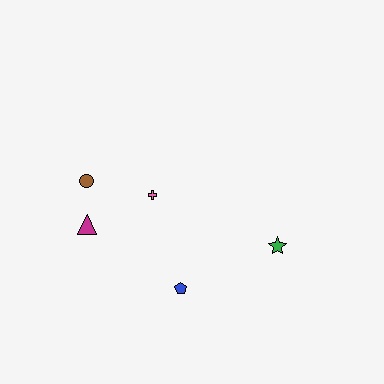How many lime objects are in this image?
There are no lime objects.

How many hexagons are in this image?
There are no hexagons.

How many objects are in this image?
There are 5 objects.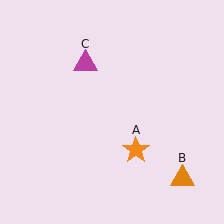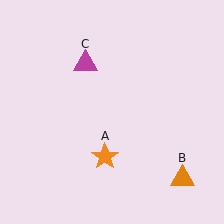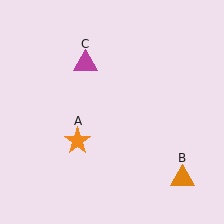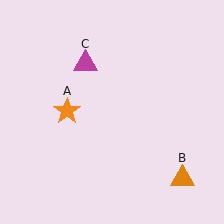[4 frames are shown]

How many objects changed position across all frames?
1 object changed position: orange star (object A).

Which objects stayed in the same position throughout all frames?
Orange triangle (object B) and magenta triangle (object C) remained stationary.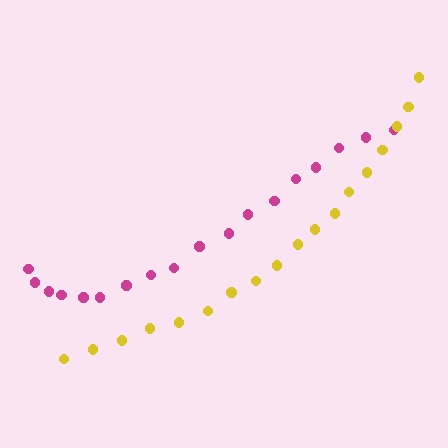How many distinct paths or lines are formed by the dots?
There are 2 distinct paths.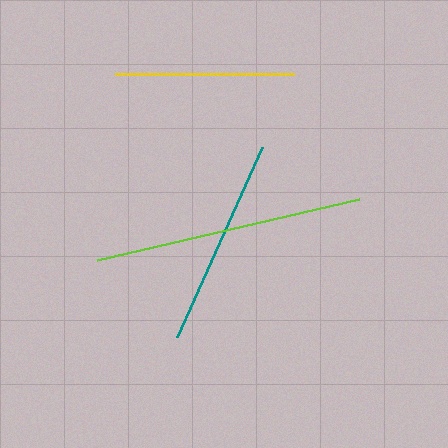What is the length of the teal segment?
The teal segment is approximately 209 pixels long.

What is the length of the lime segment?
The lime segment is approximately 270 pixels long.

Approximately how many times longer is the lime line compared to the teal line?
The lime line is approximately 1.3 times the length of the teal line.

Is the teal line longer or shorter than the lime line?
The lime line is longer than the teal line.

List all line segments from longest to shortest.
From longest to shortest: lime, teal, yellow.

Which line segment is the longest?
The lime line is the longest at approximately 270 pixels.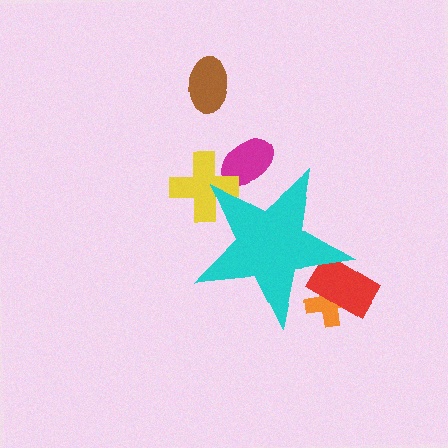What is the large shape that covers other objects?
A cyan star.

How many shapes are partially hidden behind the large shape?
4 shapes are partially hidden.